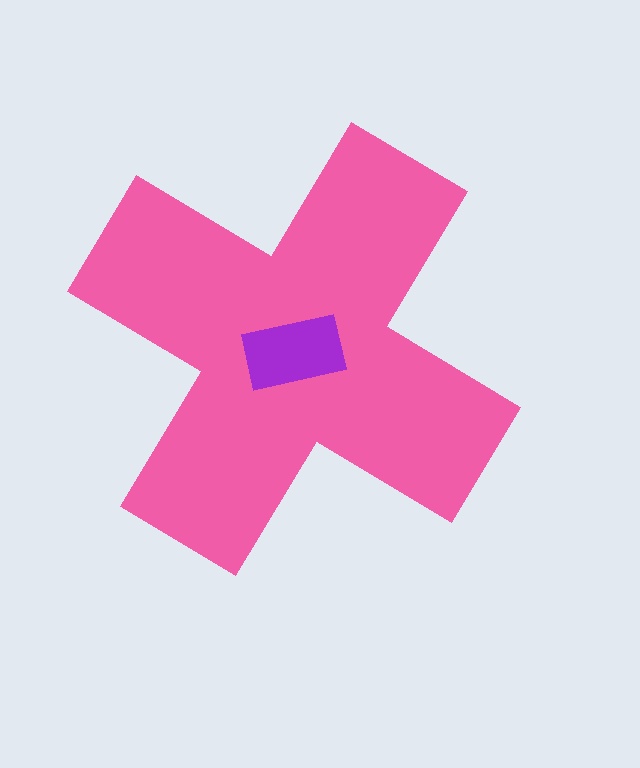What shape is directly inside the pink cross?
The purple rectangle.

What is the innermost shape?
The purple rectangle.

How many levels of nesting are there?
2.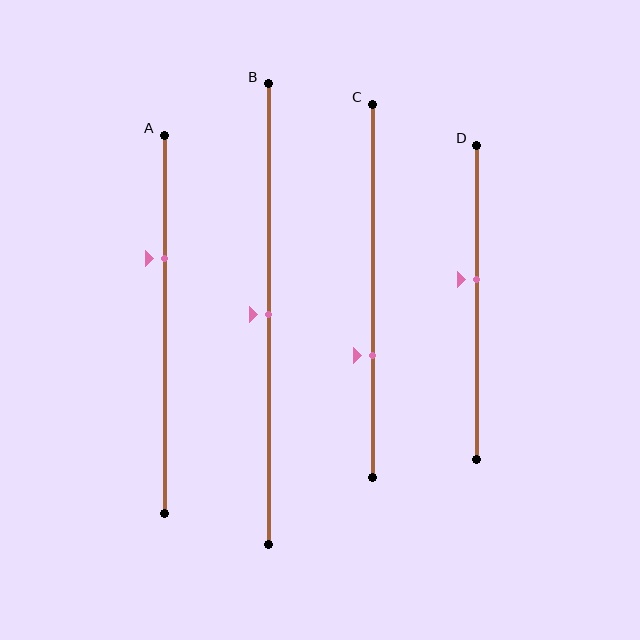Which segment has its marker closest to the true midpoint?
Segment B has its marker closest to the true midpoint.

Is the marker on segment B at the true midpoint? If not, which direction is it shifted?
Yes, the marker on segment B is at the true midpoint.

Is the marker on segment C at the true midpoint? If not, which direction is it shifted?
No, the marker on segment C is shifted downward by about 17% of the segment length.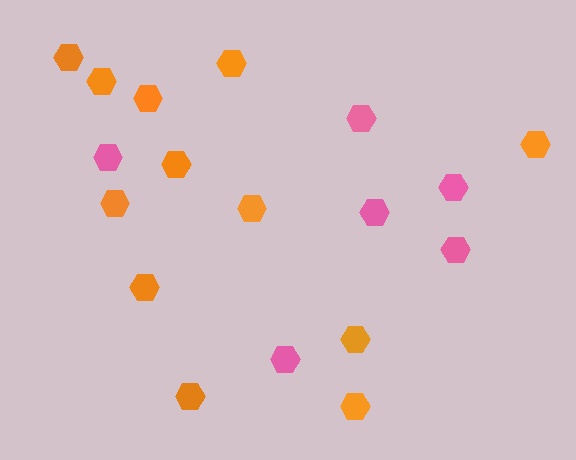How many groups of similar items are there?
There are 2 groups: one group of pink hexagons (6) and one group of orange hexagons (12).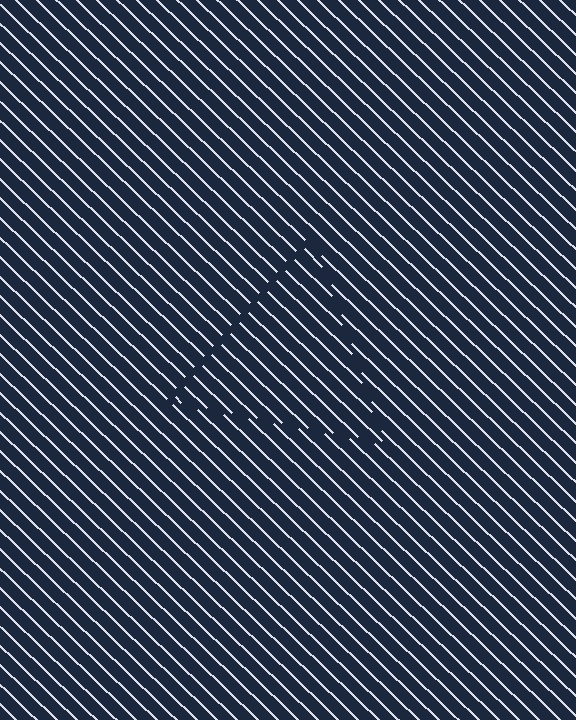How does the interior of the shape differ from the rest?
The interior of the shape contains the same grating, shifted by half a period — the contour is defined by the phase discontinuity where line-ends from the inner and outer gratings abut.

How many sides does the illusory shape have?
3 sides — the line-ends trace a triangle.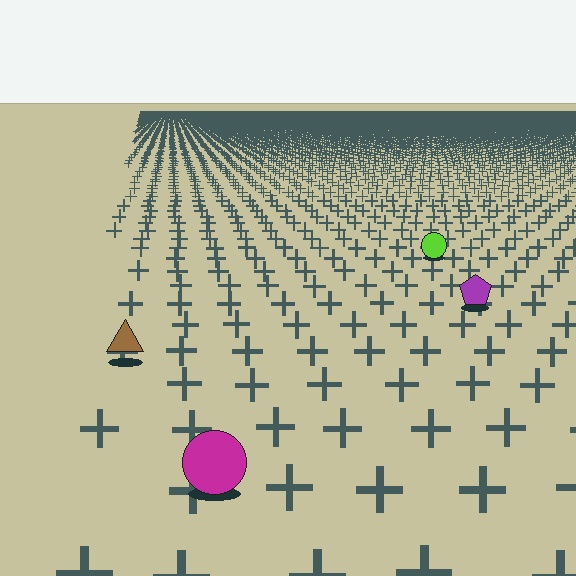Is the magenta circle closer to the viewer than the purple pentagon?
Yes. The magenta circle is closer — you can tell from the texture gradient: the ground texture is coarser near it.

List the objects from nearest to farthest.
From nearest to farthest: the magenta circle, the brown triangle, the purple pentagon, the lime circle.